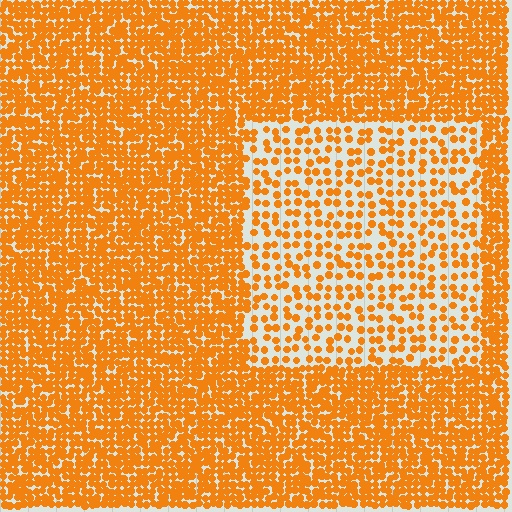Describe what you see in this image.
The image contains small orange elements arranged at two different densities. A rectangle-shaped region is visible where the elements are less densely packed than the surrounding area.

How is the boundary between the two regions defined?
The boundary is defined by a change in element density (approximately 2.4x ratio). All elements are the same color, size, and shape.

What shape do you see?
I see a rectangle.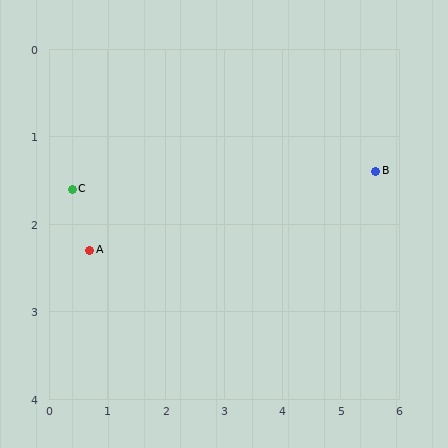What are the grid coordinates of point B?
Point B is at approximately (5.6, 1.4).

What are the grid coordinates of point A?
Point A is at approximately (0.7, 2.3).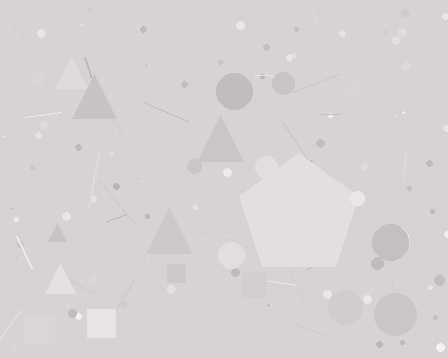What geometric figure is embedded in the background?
A pentagon is embedded in the background.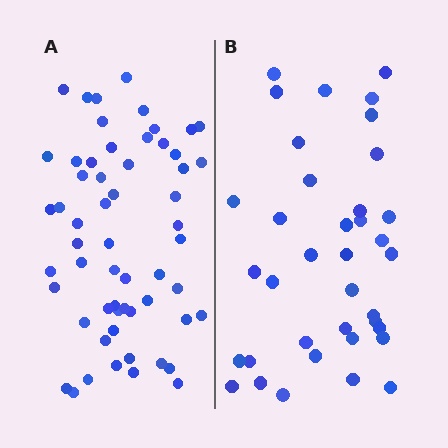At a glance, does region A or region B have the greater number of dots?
Region A (the left region) has more dots.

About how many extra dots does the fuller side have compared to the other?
Region A has approximately 20 more dots than region B.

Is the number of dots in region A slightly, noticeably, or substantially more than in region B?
Region A has substantially more. The ratio is roughly 1.6 to 1.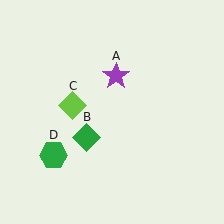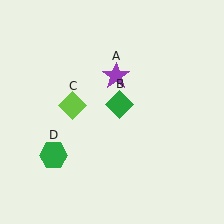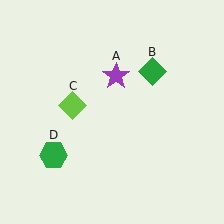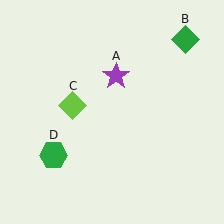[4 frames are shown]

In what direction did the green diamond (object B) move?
The green diamond (object B) moved up and to the right.